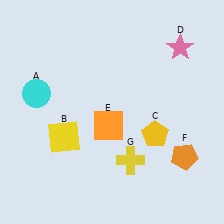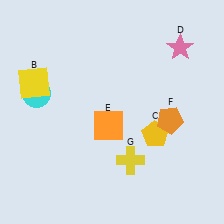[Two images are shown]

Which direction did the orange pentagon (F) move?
The orange pentagon (F) moved up.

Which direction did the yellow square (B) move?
The yellow square (B) moved up.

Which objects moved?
The objects that moved are: the yellow square (B), the orange pentagon (F).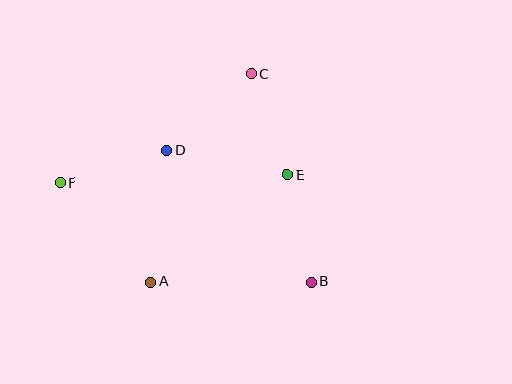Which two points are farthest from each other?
Points B and F are farthest from each other.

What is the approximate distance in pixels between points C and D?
The distance between C and D is approximately 114 pixels.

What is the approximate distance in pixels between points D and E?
The distance between D and E is approximately 123 pixels.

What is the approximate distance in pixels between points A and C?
The distance between A and C is approximately 231 pixels.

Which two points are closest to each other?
Points C and E are closest to each other.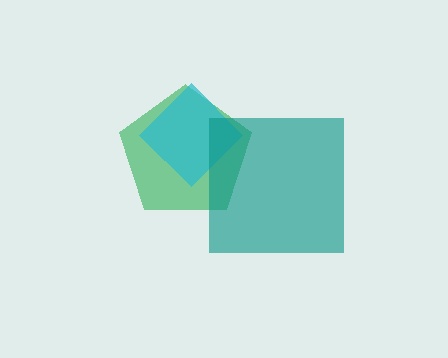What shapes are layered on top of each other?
The layered shapes are: a green pentagon, a cyan diamond, a teal square.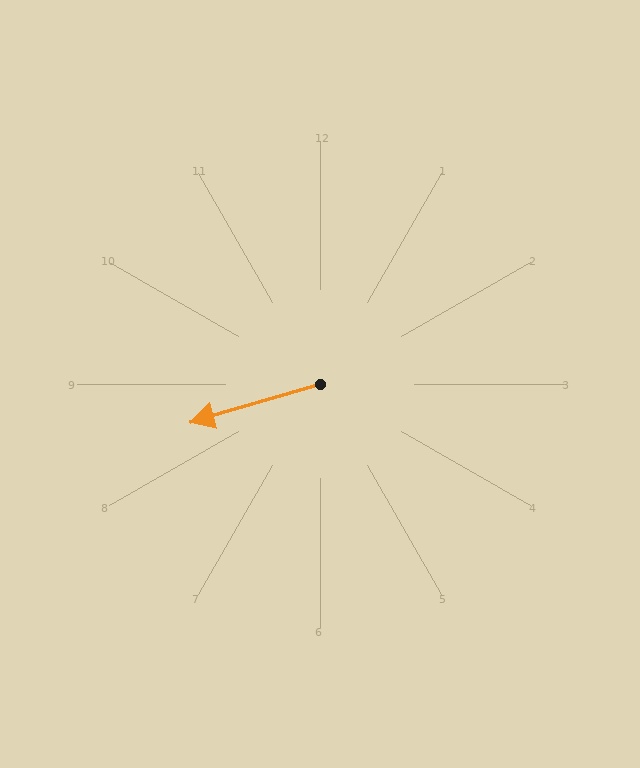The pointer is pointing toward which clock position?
Roughly 8 o'clock.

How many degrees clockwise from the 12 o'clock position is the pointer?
Approximately 254 degrees.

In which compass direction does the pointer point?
West.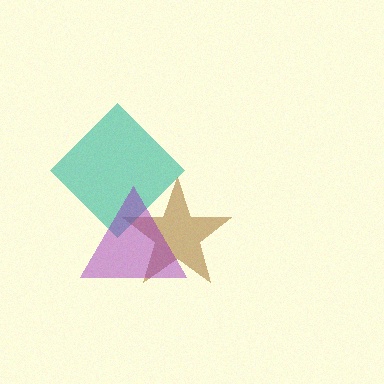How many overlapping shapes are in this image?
There are 3 overlapping shapes in the image.